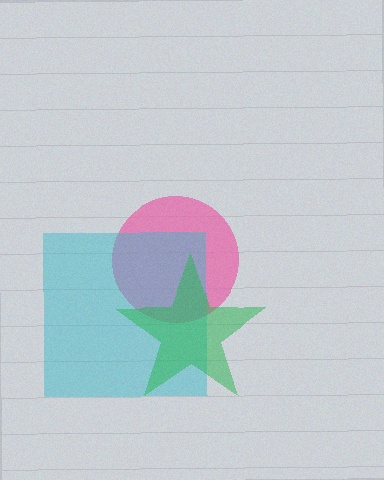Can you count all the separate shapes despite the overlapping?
Yes, there are 3 separate shapes.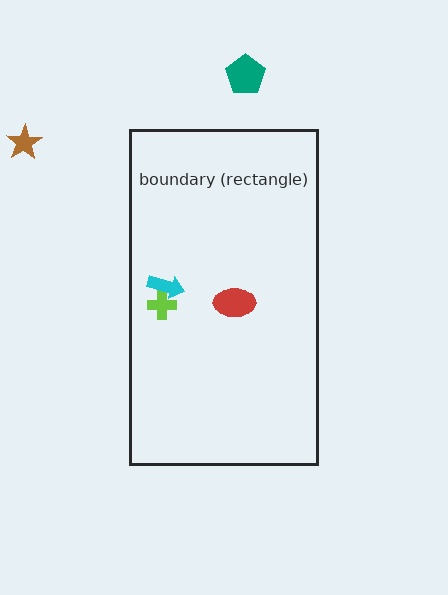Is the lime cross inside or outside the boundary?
Inside.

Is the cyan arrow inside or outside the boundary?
Inside.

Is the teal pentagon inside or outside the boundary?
Outside.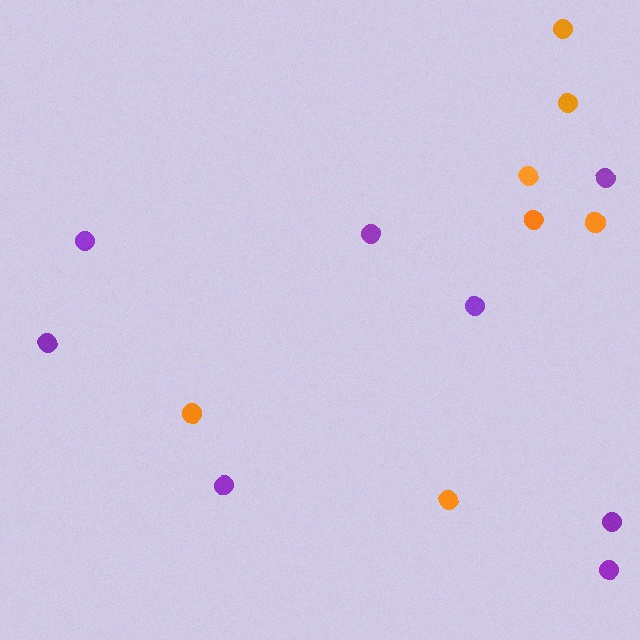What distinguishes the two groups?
There are 2 groups: one group of purple circles (8) and one group of orange circles (7).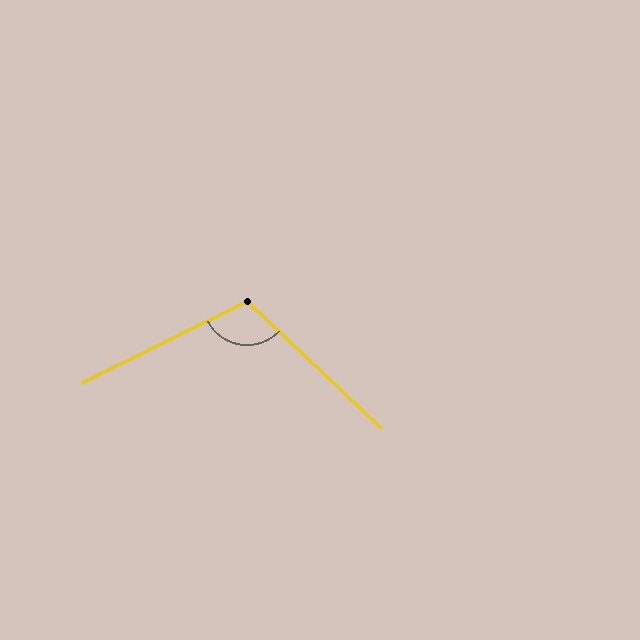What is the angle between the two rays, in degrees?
Approximately 110 degrees.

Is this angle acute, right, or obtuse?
It is obtuse.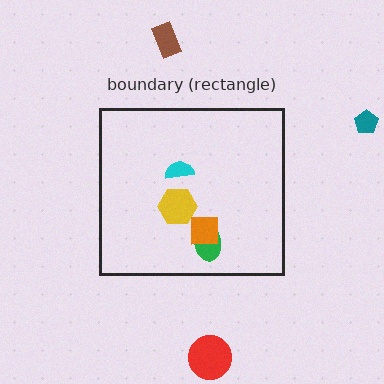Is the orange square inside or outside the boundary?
Inside.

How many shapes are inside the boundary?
4 inside, 3 outside.